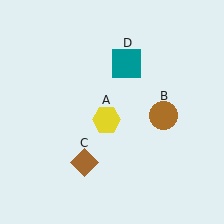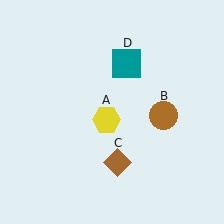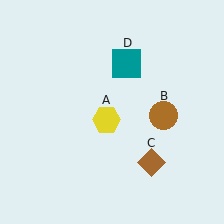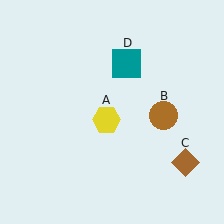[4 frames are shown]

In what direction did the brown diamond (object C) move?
The brown diamond (object C) moved right.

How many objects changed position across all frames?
1 object changed position: brown diamond (object C).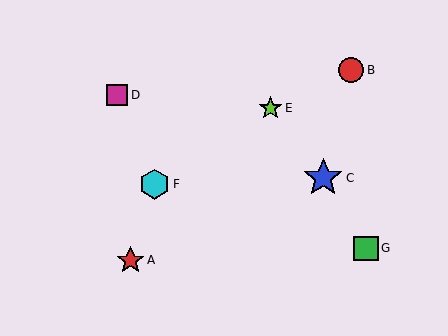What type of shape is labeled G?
Shape G is a green square.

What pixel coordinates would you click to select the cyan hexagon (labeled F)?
Click at (155, 184) to select the cyan hexagon F.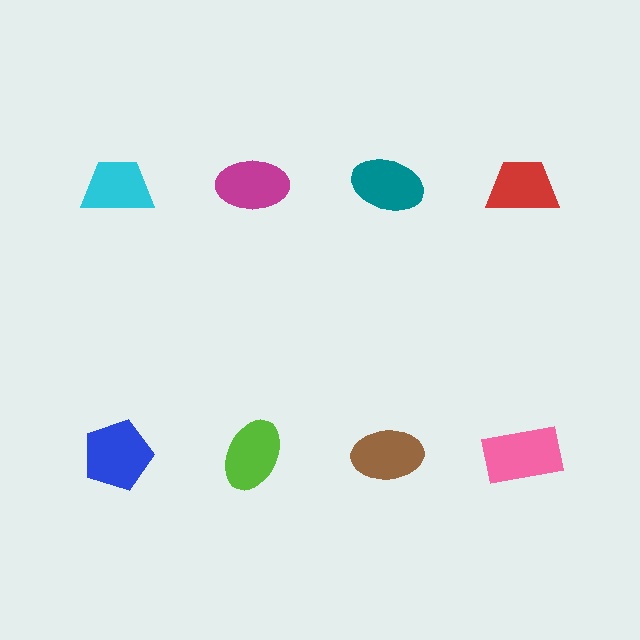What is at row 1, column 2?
A magenta ellipse.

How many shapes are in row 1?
4 shapes.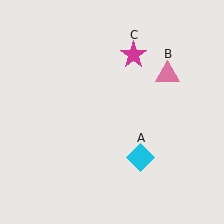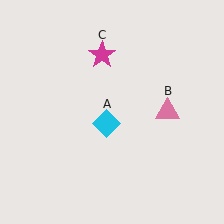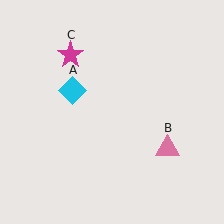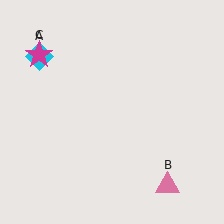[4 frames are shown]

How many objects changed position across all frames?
3 objects changed position: cyan diamond (object A), pink triangle (object B), magenta star (object C).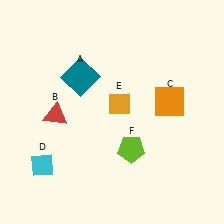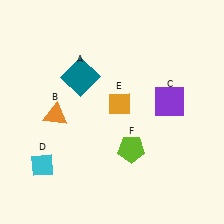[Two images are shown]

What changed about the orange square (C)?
In Image 1, C is orange. In Image 2, it changed to purple.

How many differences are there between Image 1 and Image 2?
There are 2 differences between the two images.